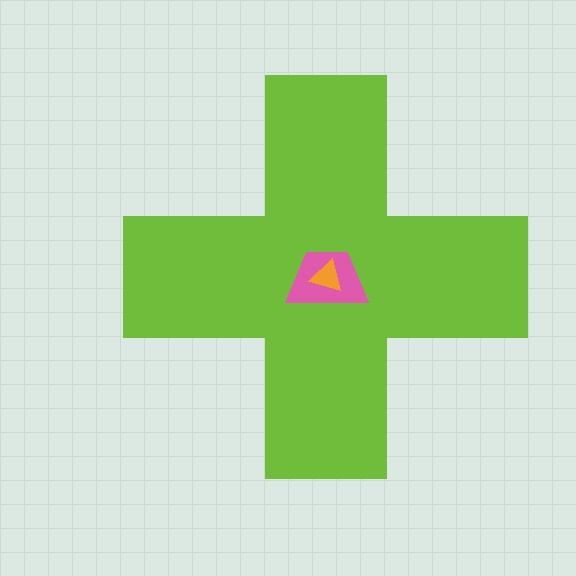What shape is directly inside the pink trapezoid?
The orange triangle.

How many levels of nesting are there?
3.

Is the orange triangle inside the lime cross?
Yes.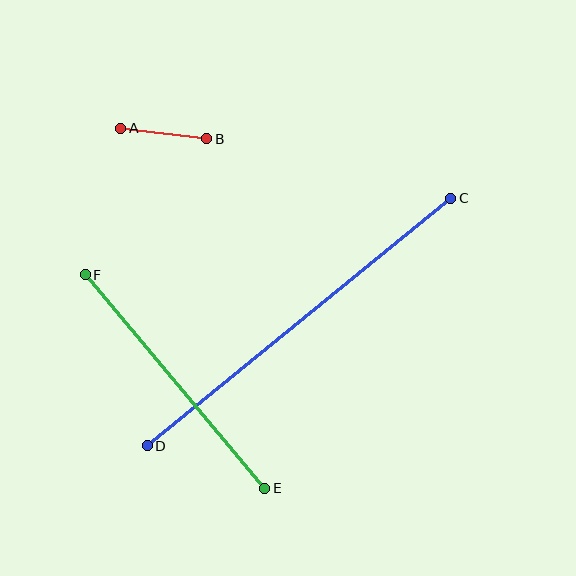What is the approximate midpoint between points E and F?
The midpoint is at approximately (175, 382) pixels.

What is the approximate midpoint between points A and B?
The midpoint is at approximately (164, 133) pixels.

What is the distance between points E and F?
The distance is approximately 279 pixels.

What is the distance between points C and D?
The distance is approximately 392 pixels.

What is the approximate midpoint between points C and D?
The midpoint is at approximately (299, 322) pixels.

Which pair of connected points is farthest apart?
Points C and D are farthest apart.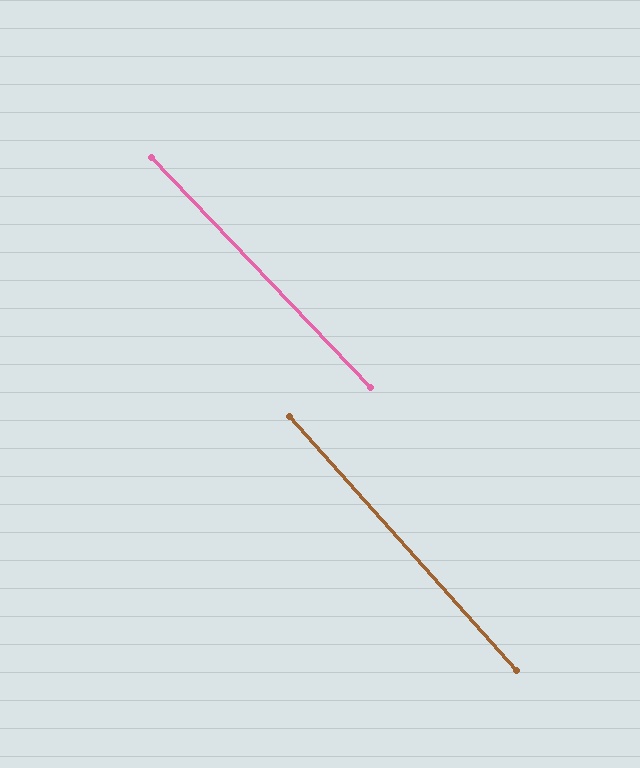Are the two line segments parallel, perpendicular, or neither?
Parallel — their directions differ by only 1.6°.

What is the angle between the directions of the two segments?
Approximately 2 degrees.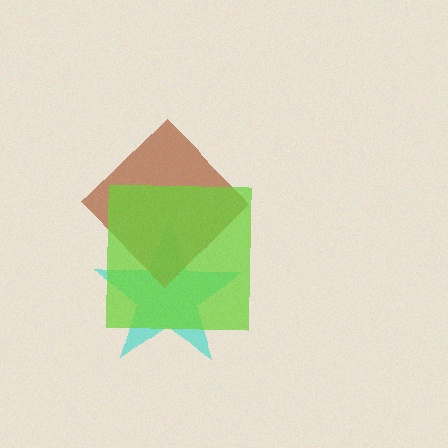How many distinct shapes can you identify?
There are 3 distinct shapes: a cyan star, a brown diamond, a lime square.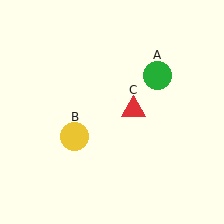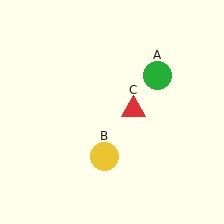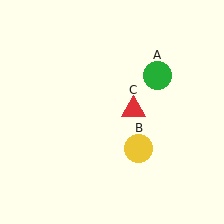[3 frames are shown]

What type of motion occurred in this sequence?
The yellow circle (object B) rotated counterclockwise around the center of the scene.